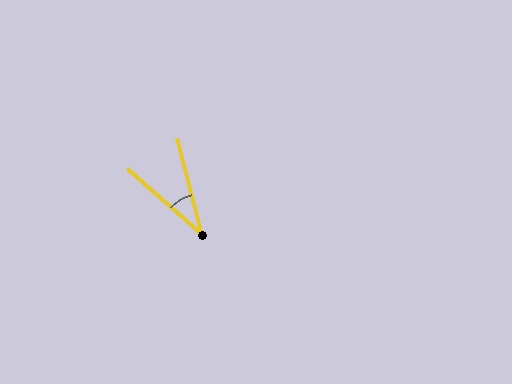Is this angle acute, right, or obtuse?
It is acute.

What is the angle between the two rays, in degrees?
Approximately 34 degrees.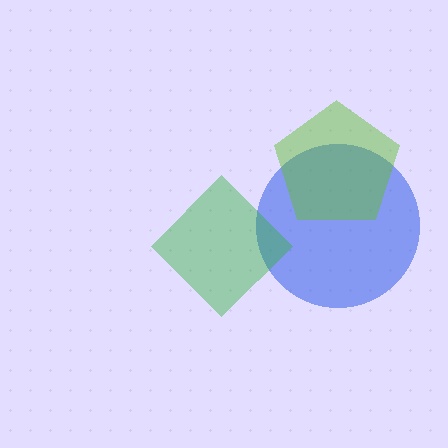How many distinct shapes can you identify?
There are 3 distinct shapes: a blue circle, a lime pentagon, a green diamond.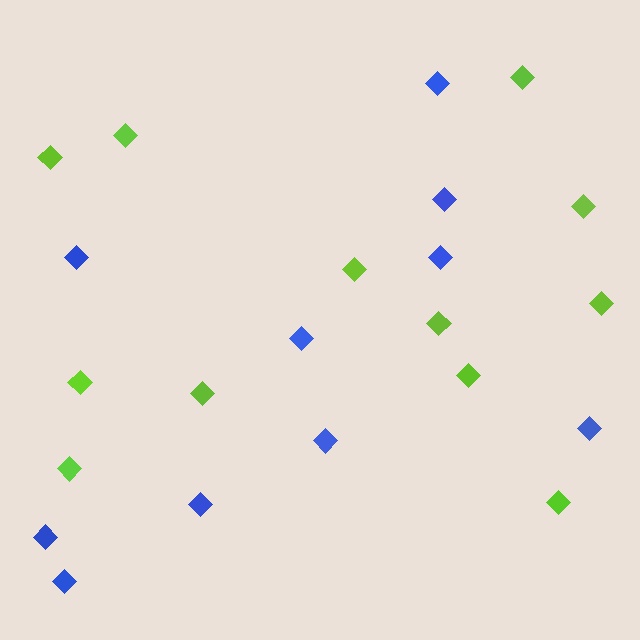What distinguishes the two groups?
There are 2 groups: one group of blue diamonds (10) and one group of lime diamonds (12).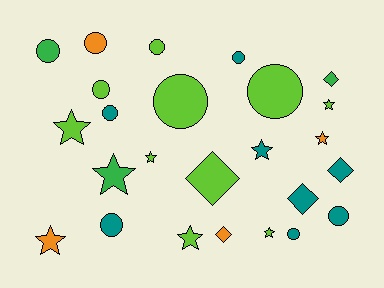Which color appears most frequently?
Lime, with 10 objects.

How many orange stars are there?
There are 2 orange stars.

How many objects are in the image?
There are 25 objects.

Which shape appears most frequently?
Circle, with 11 objects.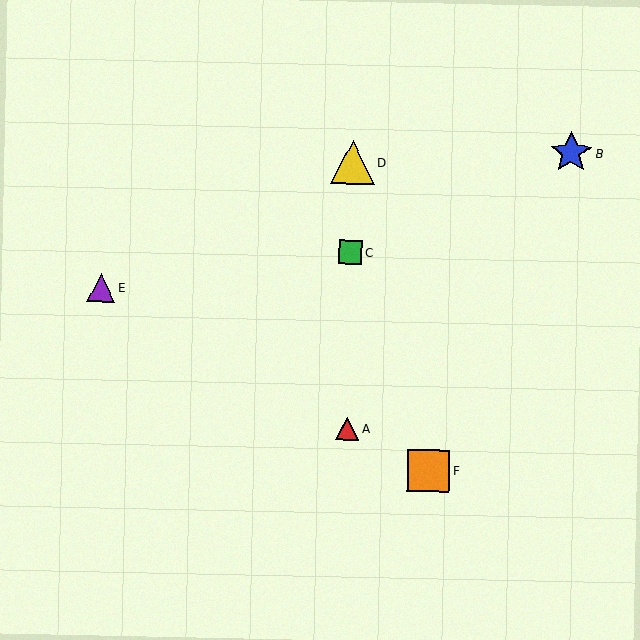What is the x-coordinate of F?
Object F is at x≈428.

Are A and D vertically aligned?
Yes, both are at x≈347.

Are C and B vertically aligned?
No, C is at x≈351 and B is at x≈571.